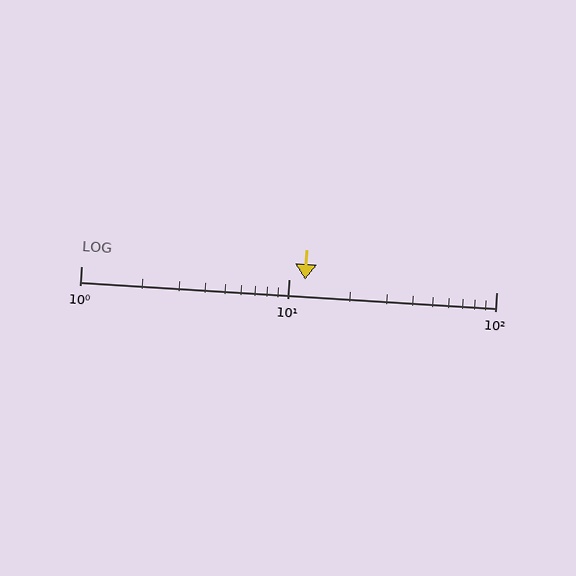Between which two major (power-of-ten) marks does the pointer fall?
The pointer is between 10 and 100.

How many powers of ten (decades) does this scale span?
The scale spans 2 decades, from 1 to 100.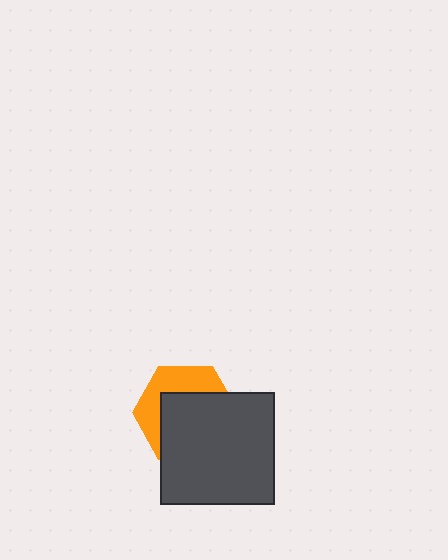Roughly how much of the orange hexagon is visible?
A small part of it is visible (roughly 38%).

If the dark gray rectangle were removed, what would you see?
You would see the complete orange hexagon.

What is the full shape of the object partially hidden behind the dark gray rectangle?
The partially hidden object is an orange hexagon.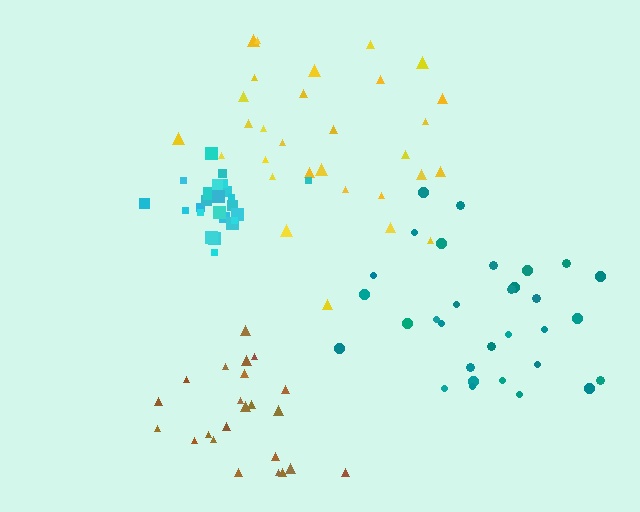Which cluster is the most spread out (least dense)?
Yellow.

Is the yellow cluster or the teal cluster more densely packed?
Teal.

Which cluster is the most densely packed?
Cyan.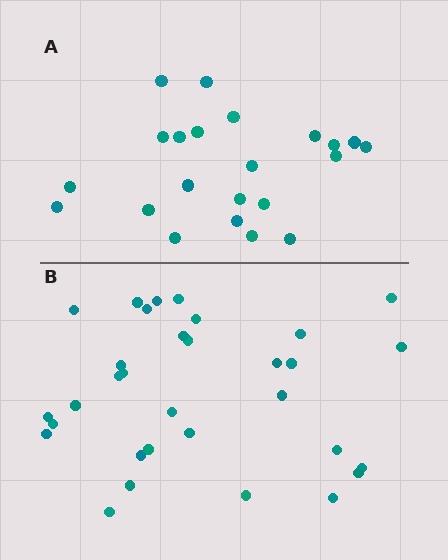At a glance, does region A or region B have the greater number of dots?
Region B (the bottom region) has more dots.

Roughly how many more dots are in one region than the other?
Region B has roughly 10 or so more dots than region A.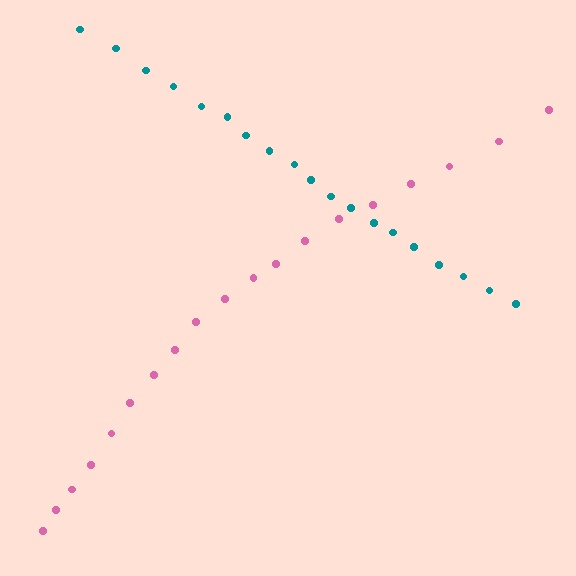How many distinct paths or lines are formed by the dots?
There are 2 distinct paths.